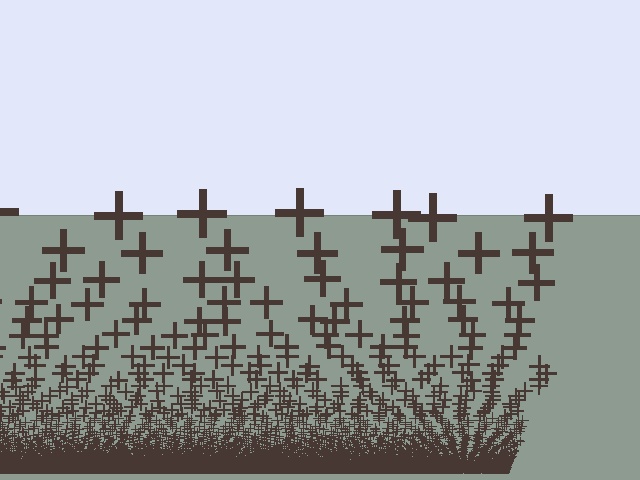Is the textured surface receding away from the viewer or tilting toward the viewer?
The surface appears to tilt toward the viewer. Texture elements get larger and sparser toward the top.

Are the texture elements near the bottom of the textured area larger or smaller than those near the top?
Smaller. The gradient is inverted — elements near the bottom are smaller and denser.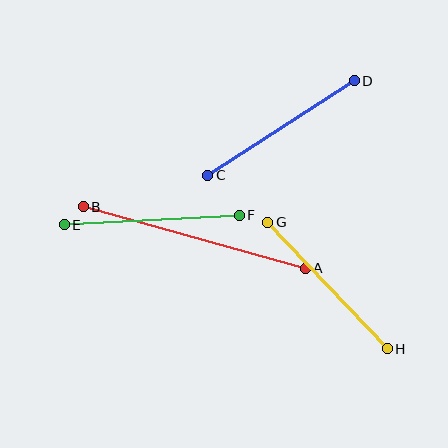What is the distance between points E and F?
The distance is approximately 175 pixels.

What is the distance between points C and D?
The distance is approximately 175 pixels.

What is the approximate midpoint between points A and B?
The midpoint is at approximately (194, 238) pixels.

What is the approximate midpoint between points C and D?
The midpoint is at approximately (281, 128) pixels.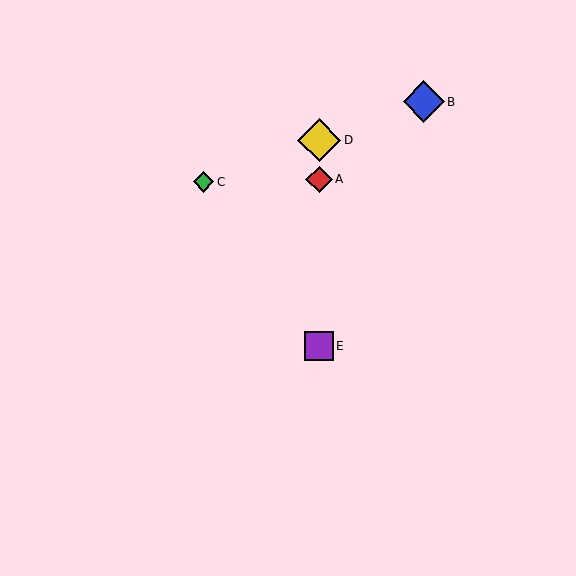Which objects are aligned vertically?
Objects A, D, E are aligned vertically.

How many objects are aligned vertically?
3 objects (A, D, E) are aligned vertically.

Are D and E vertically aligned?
Yes, both are at x≈319.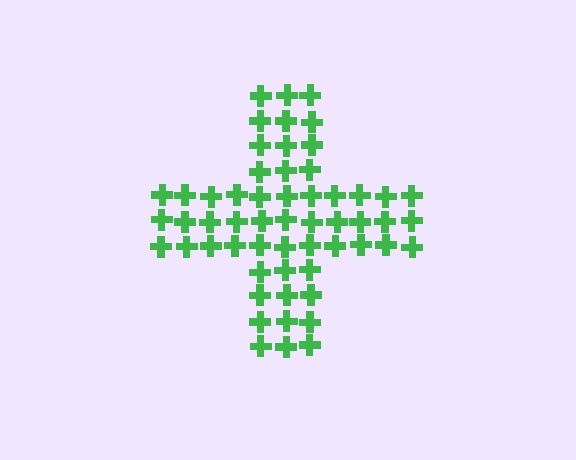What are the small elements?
The small elements are crosses.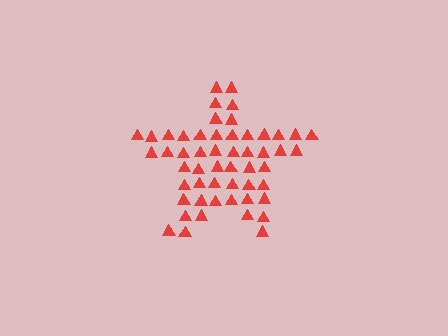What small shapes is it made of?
It is made of small triangles.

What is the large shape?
The large shape is a star.